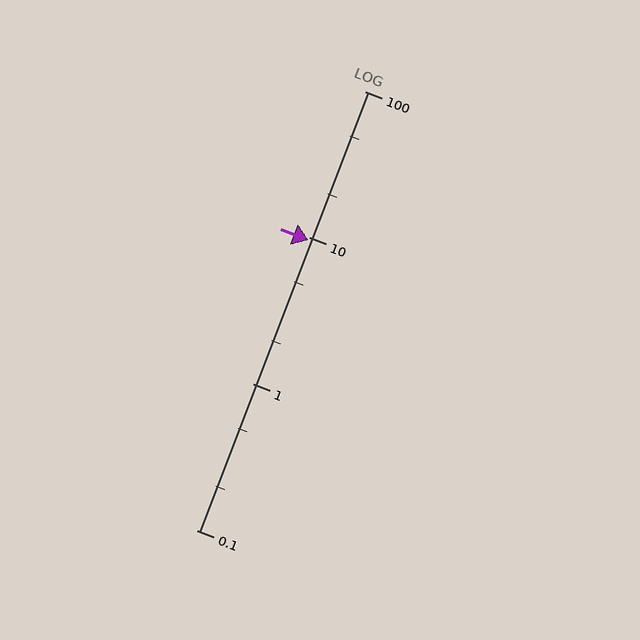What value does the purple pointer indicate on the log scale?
The pointer indicates approximately 9.6.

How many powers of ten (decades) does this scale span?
The scale spans 3 decades, from 0.1 to 100.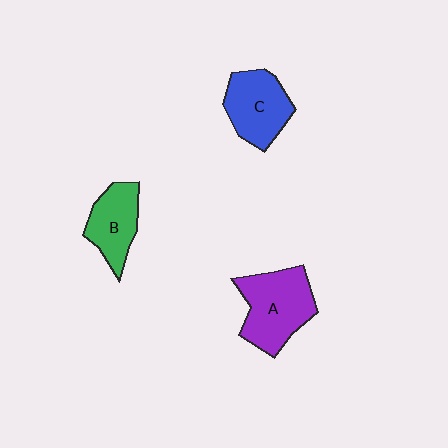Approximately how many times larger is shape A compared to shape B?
Approximately 1.4 times.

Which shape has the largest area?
Shape A (purple).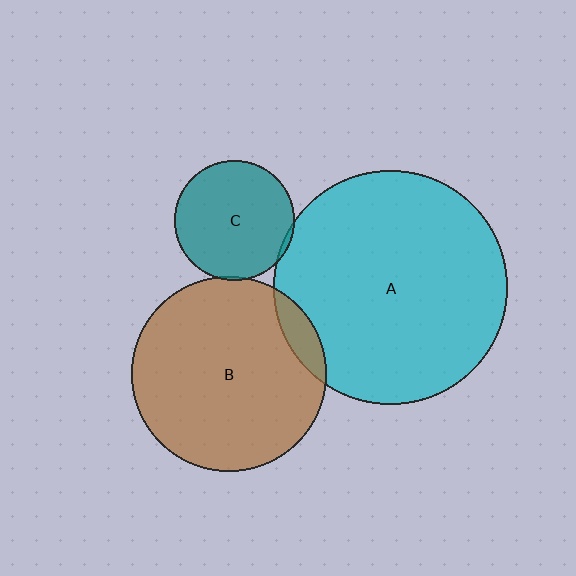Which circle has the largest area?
Circle A (cyan).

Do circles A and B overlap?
Yes.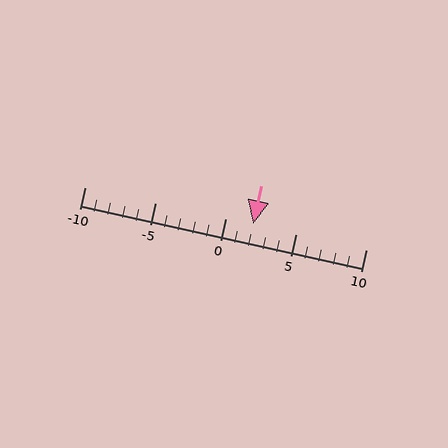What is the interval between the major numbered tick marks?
The major tick marks are spaced 5 units apart.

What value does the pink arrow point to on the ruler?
The pink arrow points to approximately 2.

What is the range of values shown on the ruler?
The ruler shows values from -10 to 10.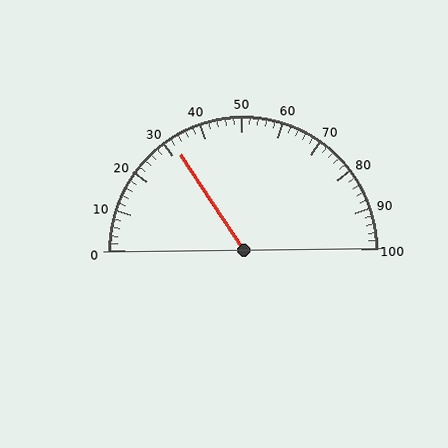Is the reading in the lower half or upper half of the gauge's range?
The reading is in the lower half of the range (0 to 100).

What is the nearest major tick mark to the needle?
The nearest major tick mark is 30.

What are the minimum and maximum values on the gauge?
The gauge ranges from 0 to 100.